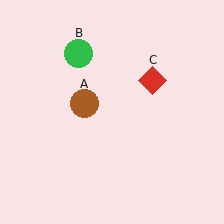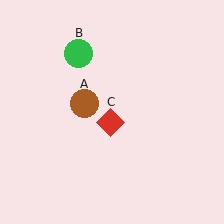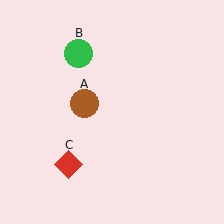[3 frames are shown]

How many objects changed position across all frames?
1 object changed position: red diamond (object C).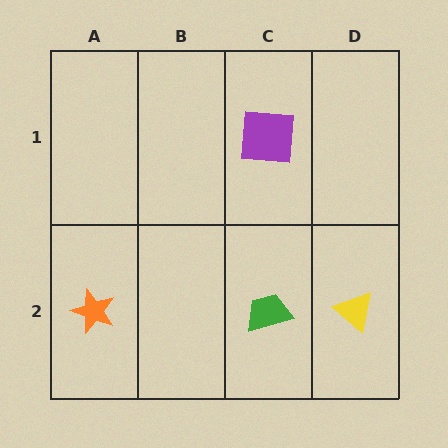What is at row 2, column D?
A yellow triangle.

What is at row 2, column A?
An orange star.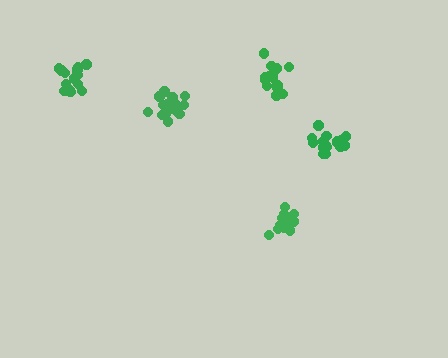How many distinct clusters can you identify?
There are 5 distinct clusters.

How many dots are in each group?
Group 1: 15 dots, Group 2: 11 dots, Group 3: 15 dots, Group 4: 17 dots, Group 5: 16 dots (74 total).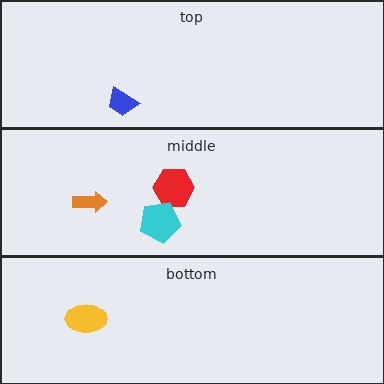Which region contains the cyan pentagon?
The middle region.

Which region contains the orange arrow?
The middle region.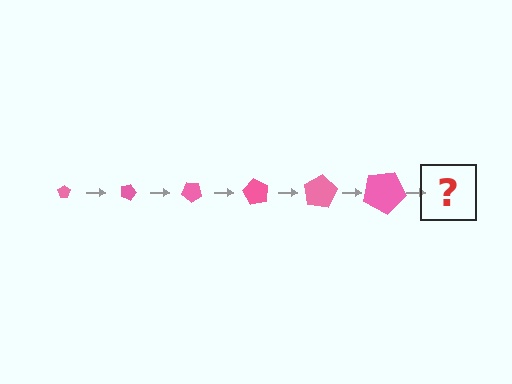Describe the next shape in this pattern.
It should be a pentagon, larger than the previous one and rotated 120 degrees from the start.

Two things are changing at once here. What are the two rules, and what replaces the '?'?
The two rules are that the pentagon grows larger each step and it rotates 20 degrees each step. The '?' should be a pentagon, larger than the previous one and rotated 120 degrees from the start.